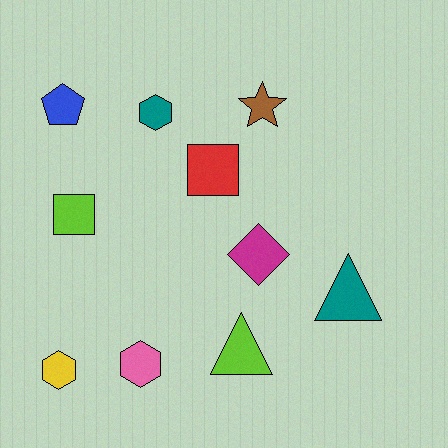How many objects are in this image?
There are 10 objects.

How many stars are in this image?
There is 1 star.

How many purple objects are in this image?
There are no purple objects.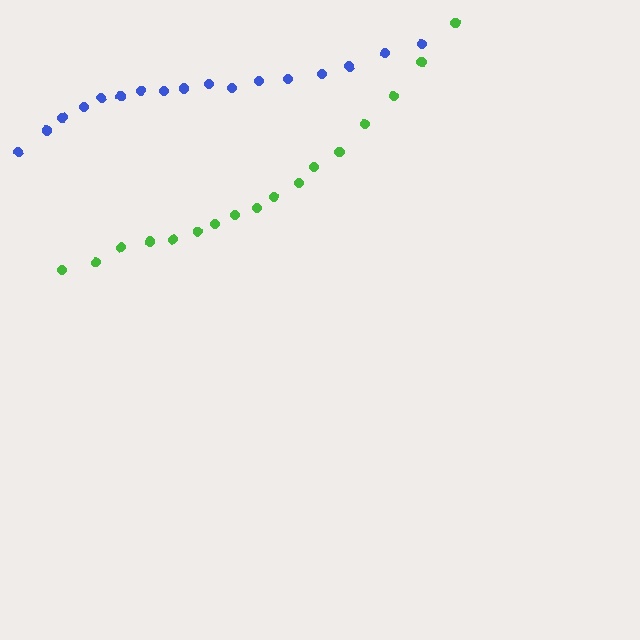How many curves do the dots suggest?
There are 2 distinct paths.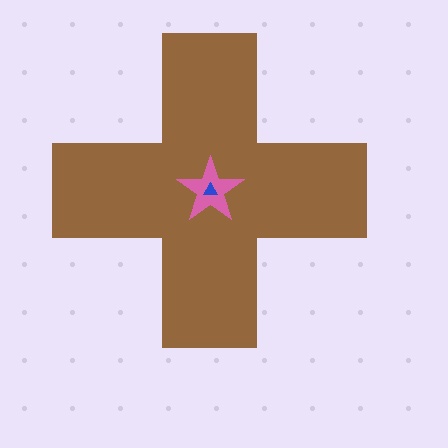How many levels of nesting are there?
3.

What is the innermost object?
The blue triangle.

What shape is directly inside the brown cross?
The pink star.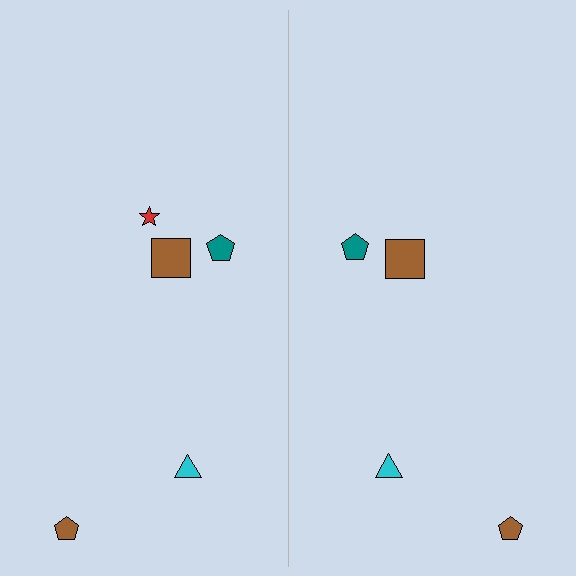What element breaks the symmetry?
A red star is missing from the right side.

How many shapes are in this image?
There are 9 shapes in this image.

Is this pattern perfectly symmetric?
No, the pattern is not perfectly symmetric. A red star is missing from the right side.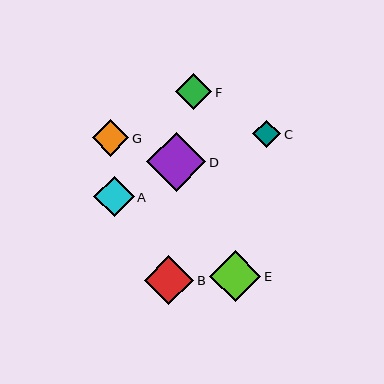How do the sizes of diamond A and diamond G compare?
Diamond A and diamond G are approximately the same size.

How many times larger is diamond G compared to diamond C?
Diamond G is approximately 1.3 times the size of diamond C.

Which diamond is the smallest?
Diamond C is the smallest with a size of approximately 28 pixels.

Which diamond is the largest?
Diamond D is the largest with a size of approximately 59 pixels.